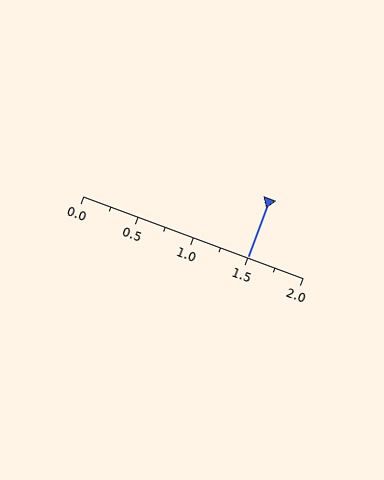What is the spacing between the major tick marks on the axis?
The major ticks are spaced 0.5 apart.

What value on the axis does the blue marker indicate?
The marker indicates approximately 1.5.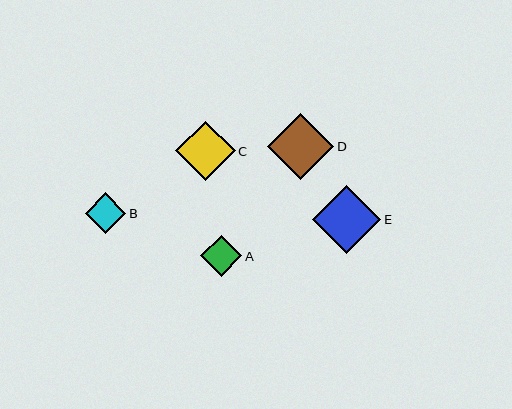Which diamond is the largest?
Diamond E is the largest with a size of approximately 69 pixels.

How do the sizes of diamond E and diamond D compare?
Diamond E and diamond D are approximately the same size.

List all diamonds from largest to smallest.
From largest to smallest: E, D, C, A, B.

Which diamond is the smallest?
Diamond B is the smallest with a size of approximately 41 pixels.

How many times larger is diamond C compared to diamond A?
Diamond C is approximately 1.4 times the size of diamond A.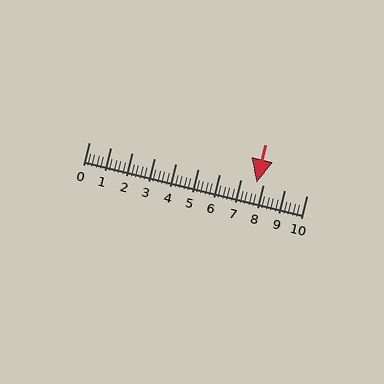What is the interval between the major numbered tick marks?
The major tick marks are spaced 1 units apart.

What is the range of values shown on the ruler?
The ruler shows values from 0 to 10.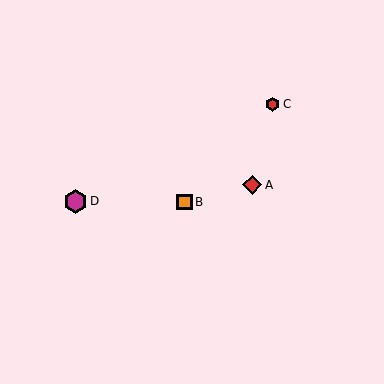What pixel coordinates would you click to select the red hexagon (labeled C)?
Click at (273, 104) to select the red hexagon C.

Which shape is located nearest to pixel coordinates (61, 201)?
The magenta hexagon (labeled D) at (75, 201) is nearest to that location.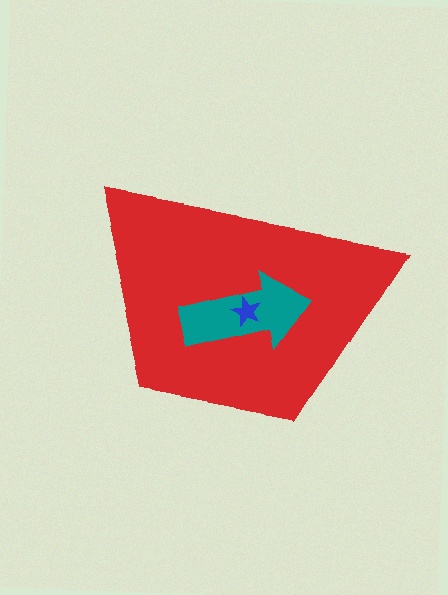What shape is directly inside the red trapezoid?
The teal arrow.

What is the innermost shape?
The blue star.